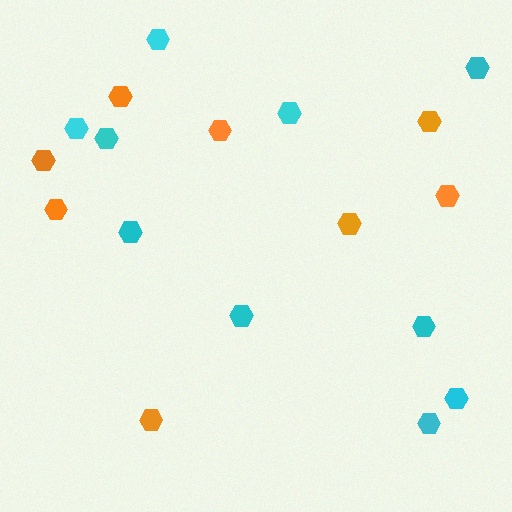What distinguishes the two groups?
There are 2 groups: one group of cyan hexagons (10) and one group of orange hexagons (8).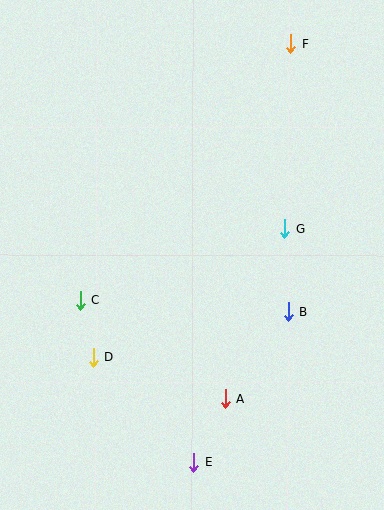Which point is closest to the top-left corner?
Point F is closest to the top-left corner.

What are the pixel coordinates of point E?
Point E is at (194, 462).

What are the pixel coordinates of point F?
Point F is at (291, 44).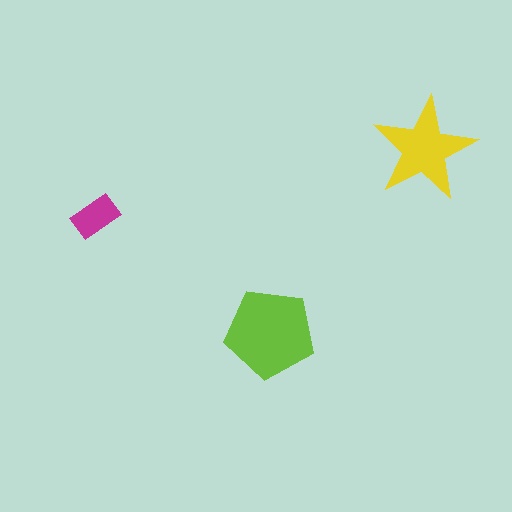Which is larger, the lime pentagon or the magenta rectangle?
The lime pentagon.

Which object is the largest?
The lime pentagon.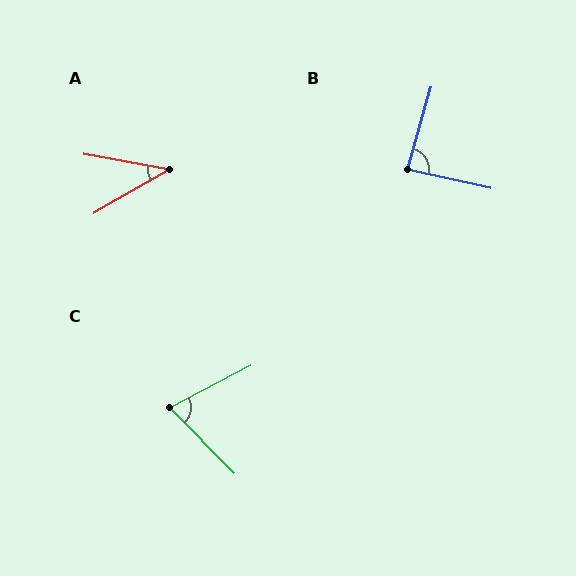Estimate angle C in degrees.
Approximately 73 degrees.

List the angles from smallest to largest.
A (40°), C (73°), B (86°).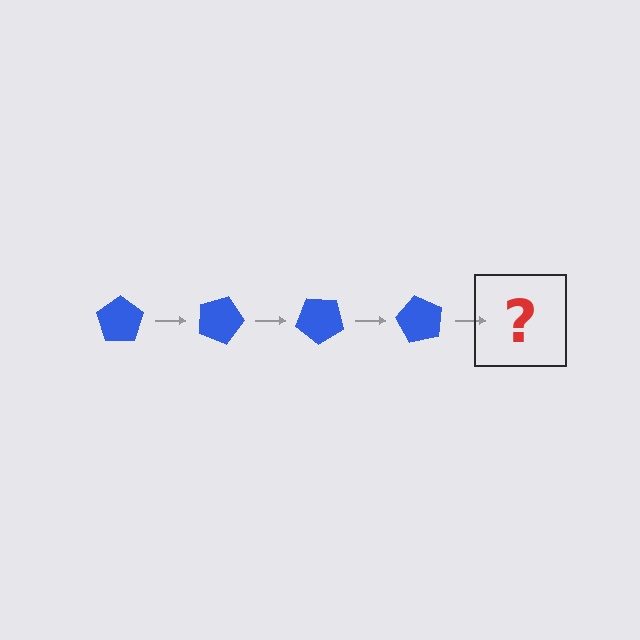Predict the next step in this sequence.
The next step is a blue pentagon rotated 80 degrees.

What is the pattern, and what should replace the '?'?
The pattern is that the pentagon rotates 20 degrees each step. The '?' should be a blue pentagon rotated 80 degrees.